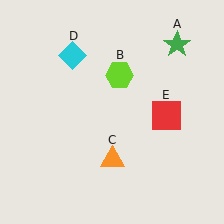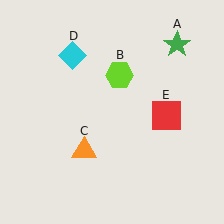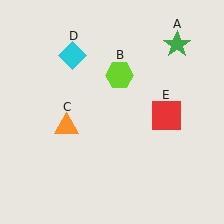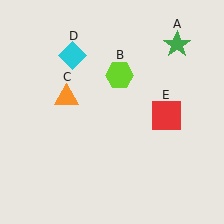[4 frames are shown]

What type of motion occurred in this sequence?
The orange triangle (object C) rotated clockwise around the center of the scene.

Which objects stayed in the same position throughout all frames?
Green star (object A) and lime hexagon (object B) and cyan diamond (object D) and red square (object E) remained stationary.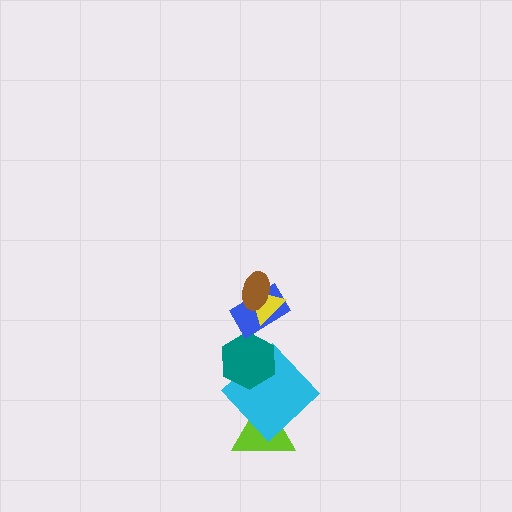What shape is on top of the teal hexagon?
The blue rectangle is on top of the teal hexagon.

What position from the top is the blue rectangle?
The blue rectangle is 3rd from the top.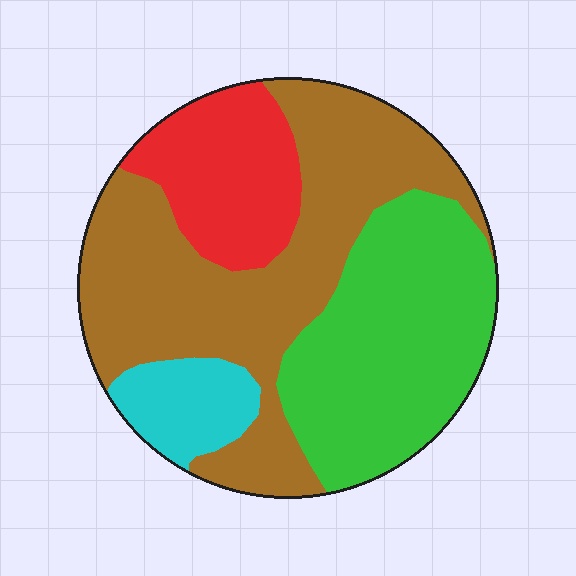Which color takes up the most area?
Brown, at roughly 45%.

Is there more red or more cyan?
Red.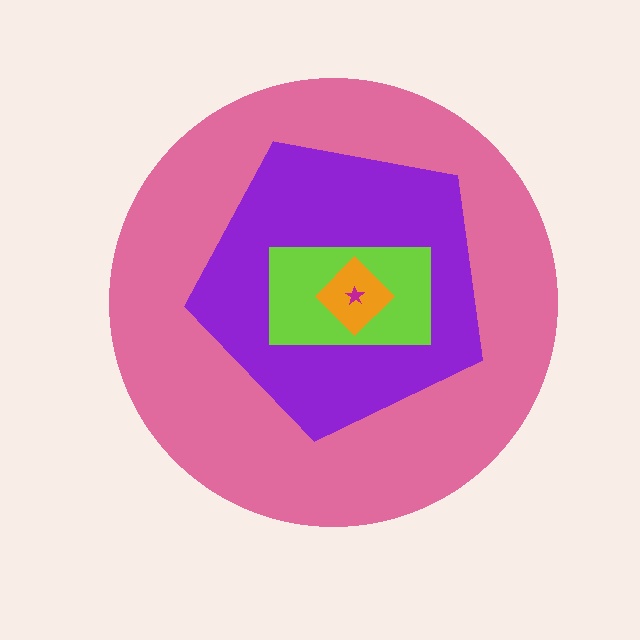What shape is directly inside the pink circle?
The purple pentagon.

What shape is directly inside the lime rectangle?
The orange diamond.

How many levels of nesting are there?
5.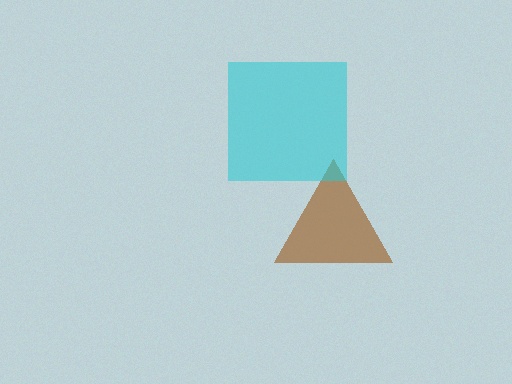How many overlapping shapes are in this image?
There are 2 overlapping shapes in the image.